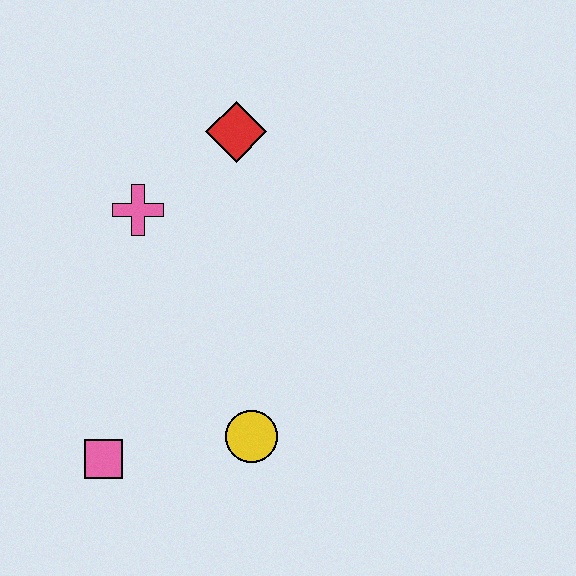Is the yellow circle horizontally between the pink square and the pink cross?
No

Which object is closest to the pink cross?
The red diamond is closest to the pink cross.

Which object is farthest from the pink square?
The red diamond is farthest from the pink square.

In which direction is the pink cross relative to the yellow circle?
The pink cross is above the yellow circle.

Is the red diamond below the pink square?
No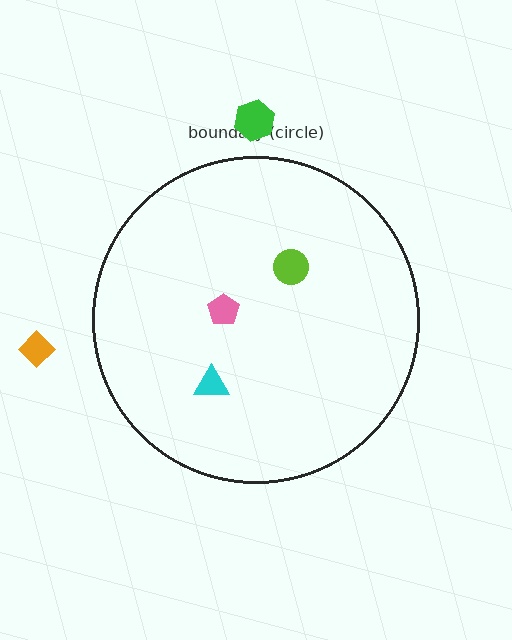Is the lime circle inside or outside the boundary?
Inside.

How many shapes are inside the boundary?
3 inside, 2 outside.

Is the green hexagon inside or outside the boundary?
Outside.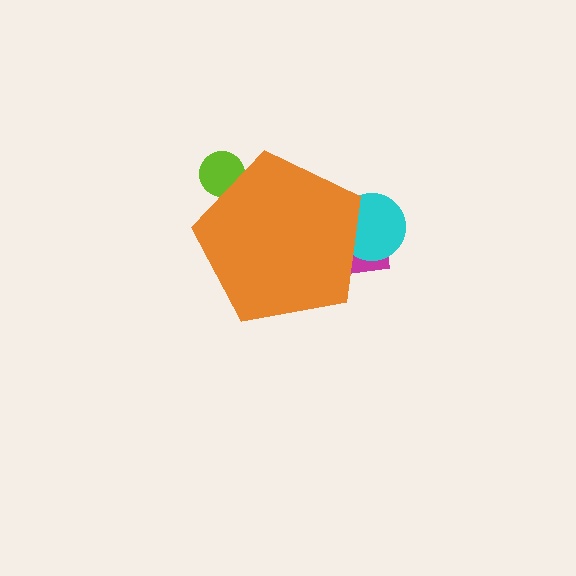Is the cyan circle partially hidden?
Yes, the cyan circle is partially hidden behind the orange pentagon.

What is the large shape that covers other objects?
An orange pentagon.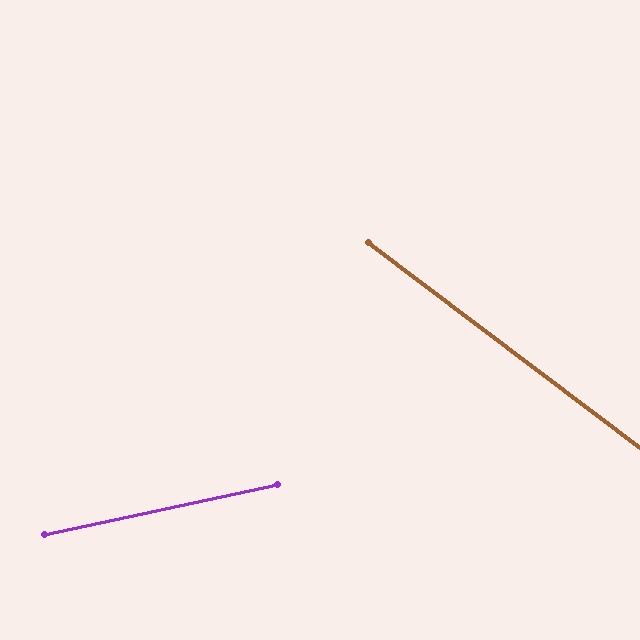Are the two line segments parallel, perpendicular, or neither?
Neither parallel nor perpendicular — they differ by about 49°.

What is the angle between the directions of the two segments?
Approximately 49 degrees.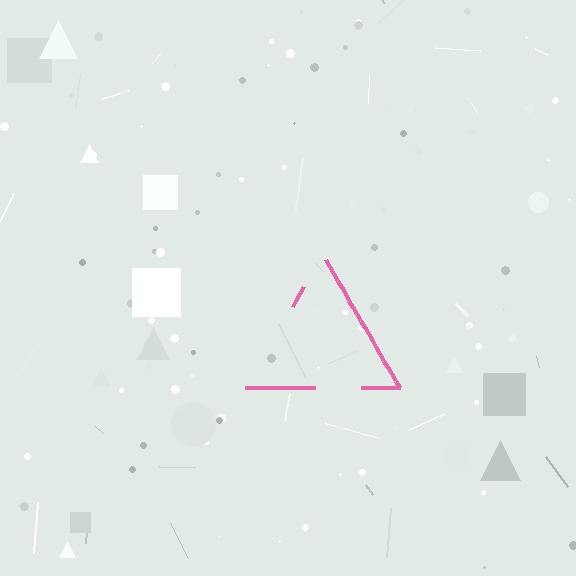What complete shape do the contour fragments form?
The contour fragments form a triangle.